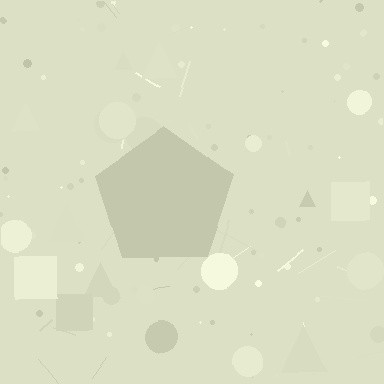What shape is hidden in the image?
A pentagon is hidden in the image.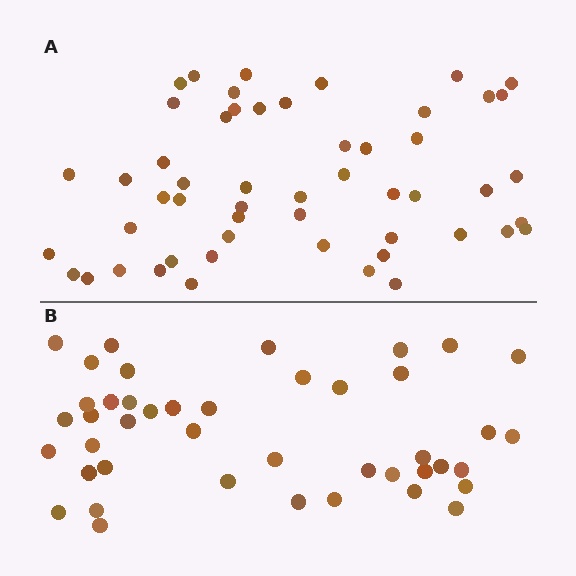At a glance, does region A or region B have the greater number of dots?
Region A (the top region) has more dots.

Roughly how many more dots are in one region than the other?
Region A has roughly 10 or so more dots than region B.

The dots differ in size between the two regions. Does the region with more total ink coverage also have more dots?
No. Region B has more total ink coverage because its dots are larger, but region A actually contains more individual dots. Total area can be misleading — the number of items is what matters here.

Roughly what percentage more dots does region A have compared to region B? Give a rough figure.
About 25% more.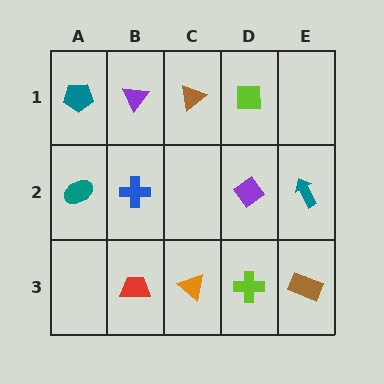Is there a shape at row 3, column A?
No, that cell is empty.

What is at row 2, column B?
A blue cross.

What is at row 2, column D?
A purple diamond.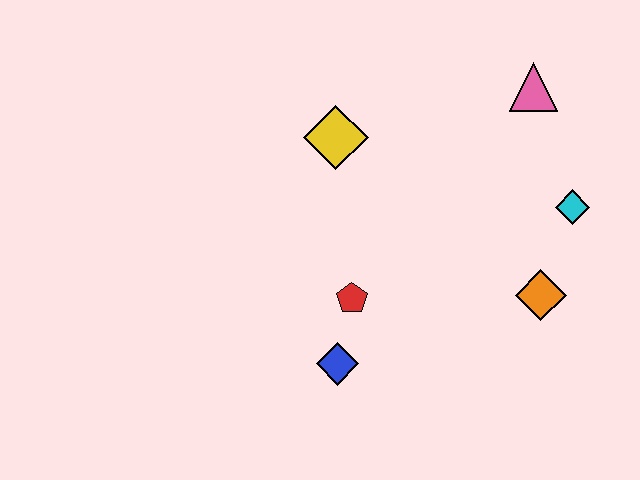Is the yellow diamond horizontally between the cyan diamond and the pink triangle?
No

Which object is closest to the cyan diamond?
The orange diamond is closest to the cyan diamond.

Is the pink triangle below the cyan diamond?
No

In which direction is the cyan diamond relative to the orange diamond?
The cyan diamond is above the orange diamond.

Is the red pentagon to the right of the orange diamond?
No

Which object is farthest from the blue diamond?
The pink triangle is farthest from the blue diamond.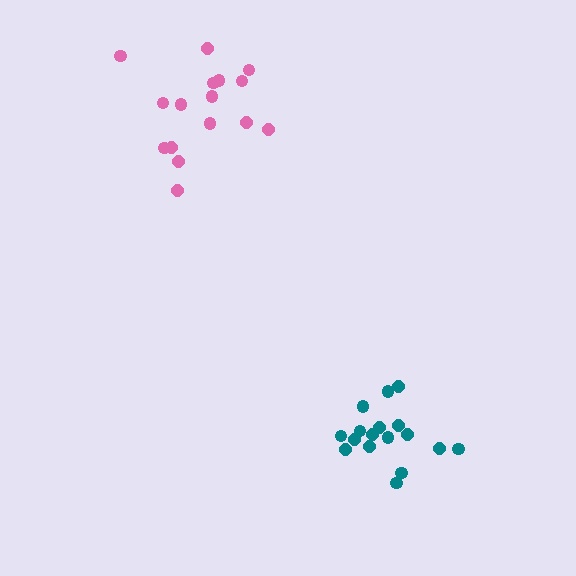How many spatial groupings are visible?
There are 2 spatial groupings.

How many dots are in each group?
Group 1: 16 dots, Group 2: 17 dots (33 total).